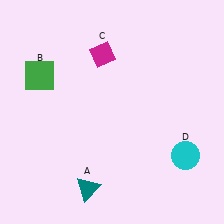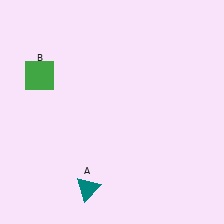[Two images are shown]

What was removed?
The magenta diamond (C), the cyan circle (D) were removed in Image 2.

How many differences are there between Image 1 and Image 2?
There are 2 differences between the two images.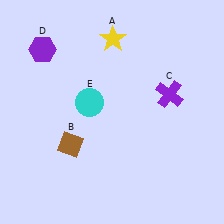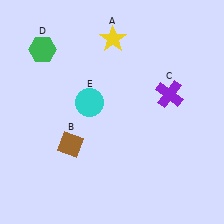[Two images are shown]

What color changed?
The hexagon (D) changed from purple in Image 1 to green in Image 2.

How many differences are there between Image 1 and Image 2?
There is 1 difference between the two images.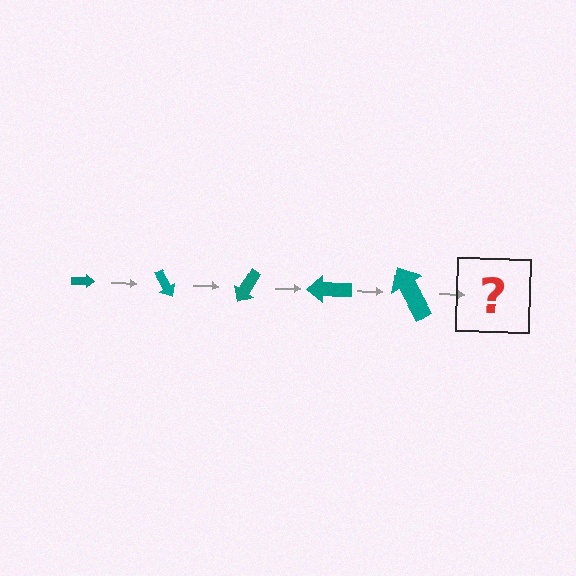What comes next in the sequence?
The next element should be an arrow, larger than the previous one and rotated 300 degrees from the start.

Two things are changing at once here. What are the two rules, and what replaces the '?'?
The two rules are that the arrow grows larger each step and it rotates 60 degrees each step. The '?' should be an arrow, larger than the previous one and rotated 300 degrees from the start.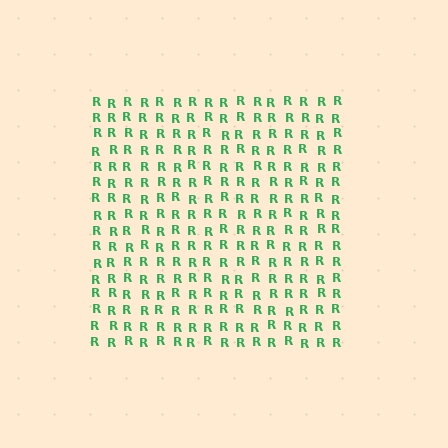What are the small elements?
The small elements are letter R's.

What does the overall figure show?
The overall figure shows a square.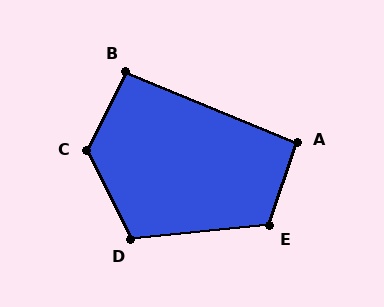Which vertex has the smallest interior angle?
B, at approximately 94 degrees.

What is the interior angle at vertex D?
Approximately 111 degrees (obtuse).